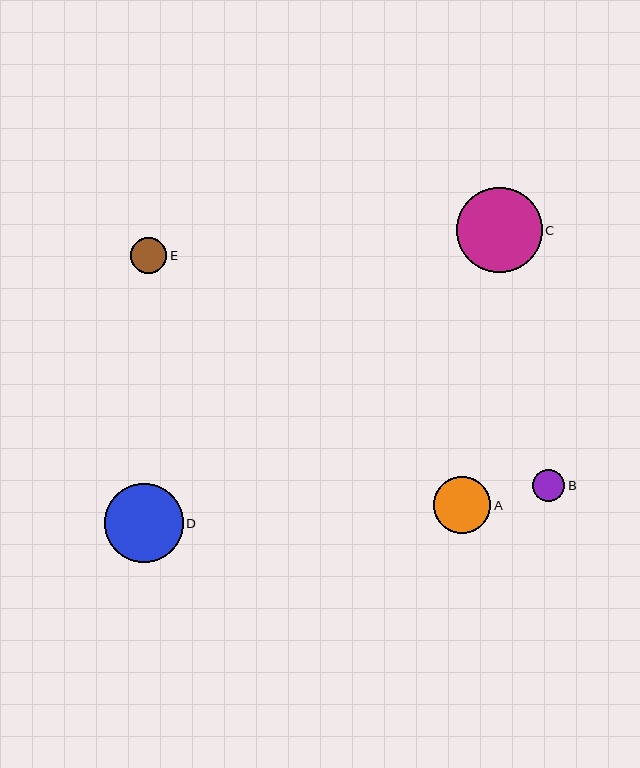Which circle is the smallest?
Circle B is the smallest with a size of approximately 32 pixels.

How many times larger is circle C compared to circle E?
Circle C is approximately 2.4 times the size of circle E.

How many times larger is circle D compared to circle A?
Circle D is approximately 1.4 times the size of circle A.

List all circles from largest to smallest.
From largest to smallest: C, D, A, E, B.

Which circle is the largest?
Circle C is the largest with a size of approximately 85 pixels.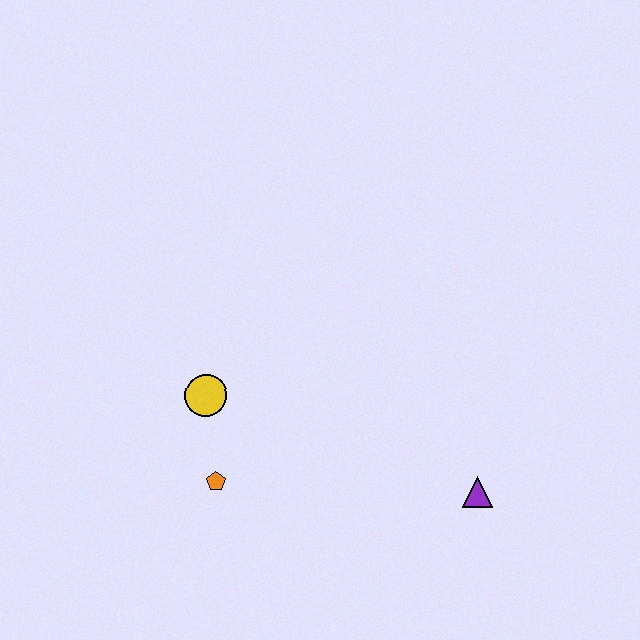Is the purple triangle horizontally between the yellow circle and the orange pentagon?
No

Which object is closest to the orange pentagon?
The yellow circle is closest to the orange pentagon.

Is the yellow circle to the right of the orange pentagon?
No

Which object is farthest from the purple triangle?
The yellow circle is farthest from the purple triangle.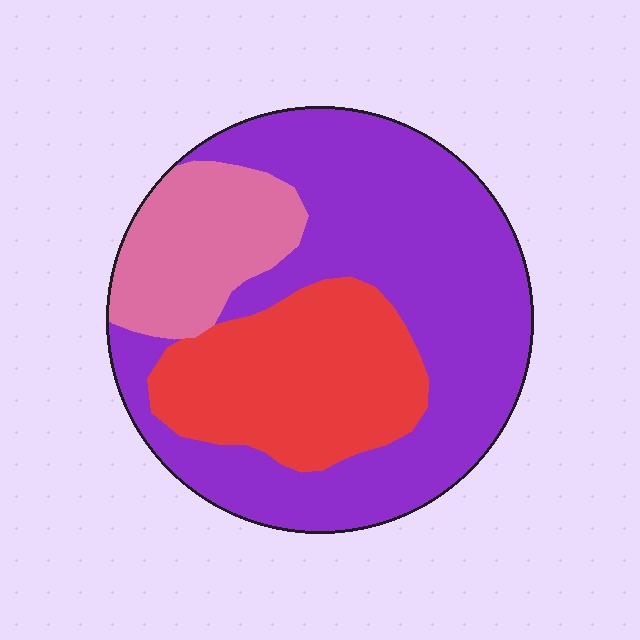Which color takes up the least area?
Pink, at roughly 15%.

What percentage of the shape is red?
Red covers around 25% of the shape.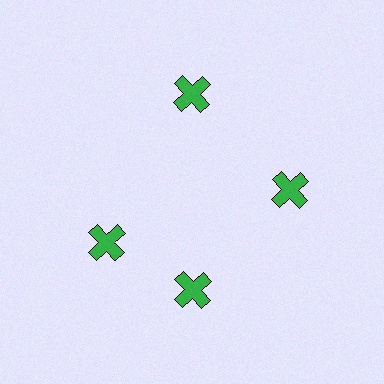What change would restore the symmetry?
The symmetry would be restored by rotating it back into even spacing with its neighbors so that all 4 crosses sit at equal angles and equal distance from the center.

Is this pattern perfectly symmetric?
No. The 4 green crosses are arranged in a ring, but one element near the 9 o'clock position is rotated out of alignment along the ring, breaking the 4-fold rotational symmetry.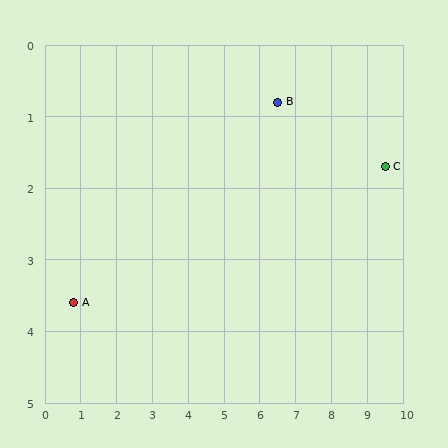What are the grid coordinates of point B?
Point B is at approximately (6.5, 0.8).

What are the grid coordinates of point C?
Point C is at approximately (9.5, 1.7).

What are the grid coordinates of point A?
Point A is at approximately (0.8, 3.6).